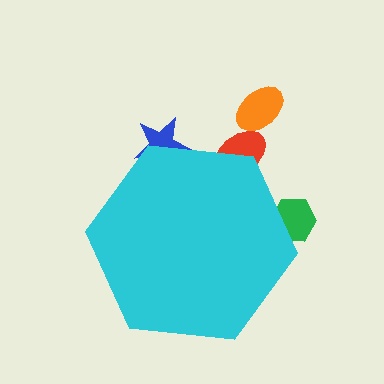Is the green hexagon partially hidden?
Yes, the green hexagon is partially hidden behind the cyan hexagon.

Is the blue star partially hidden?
Yes, the blue star is partially hidden behind the cyan hexagon.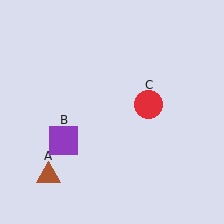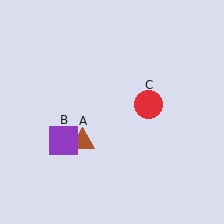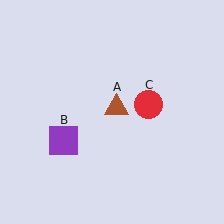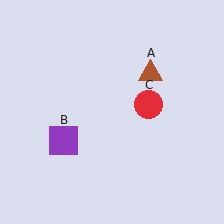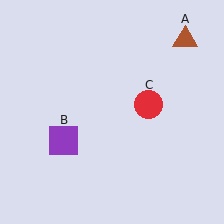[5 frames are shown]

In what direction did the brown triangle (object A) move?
The brown triangle (object A) moved up and to the right.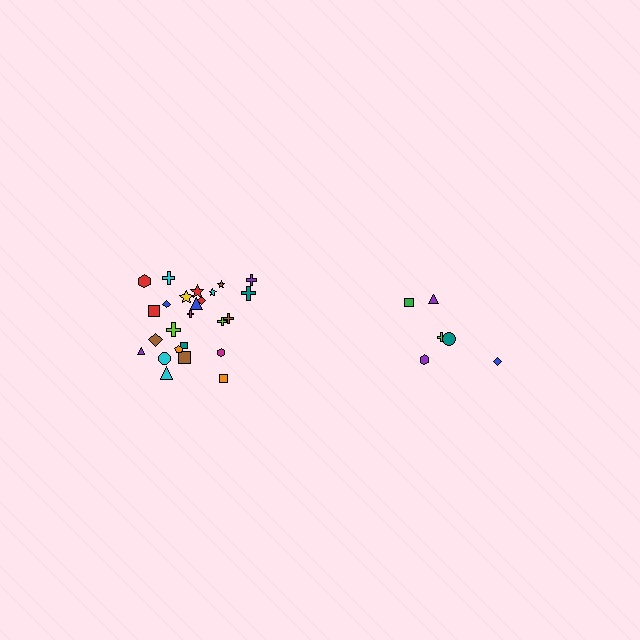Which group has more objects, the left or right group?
The left group.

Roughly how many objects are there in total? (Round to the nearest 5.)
Roughly 30 objects in total.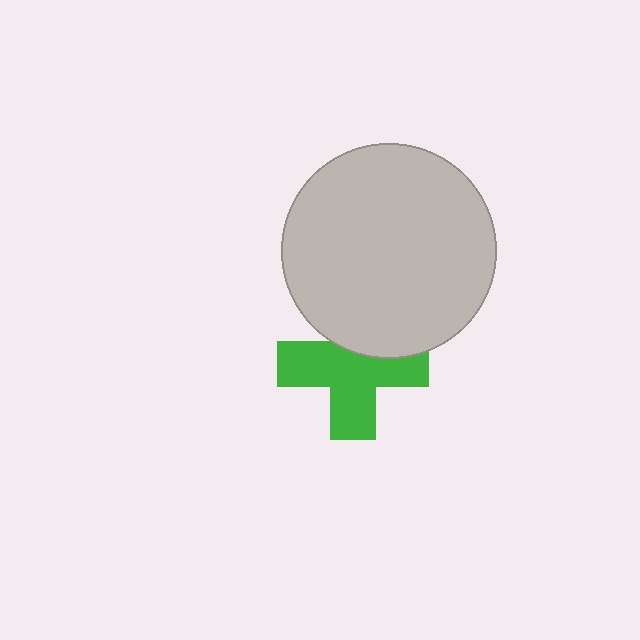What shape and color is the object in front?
The object in front is a light gray circle.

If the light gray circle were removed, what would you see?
You would see the complete green cross.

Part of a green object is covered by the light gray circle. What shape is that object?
It is a cross.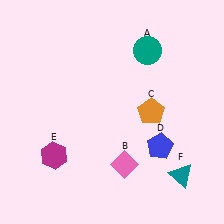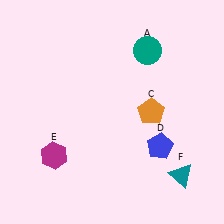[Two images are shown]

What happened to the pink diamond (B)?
The pink diamond (B) was removed in Image 2. It was in the bottom-right area of Image 1.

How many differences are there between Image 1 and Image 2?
There is 1 difference between the two images.